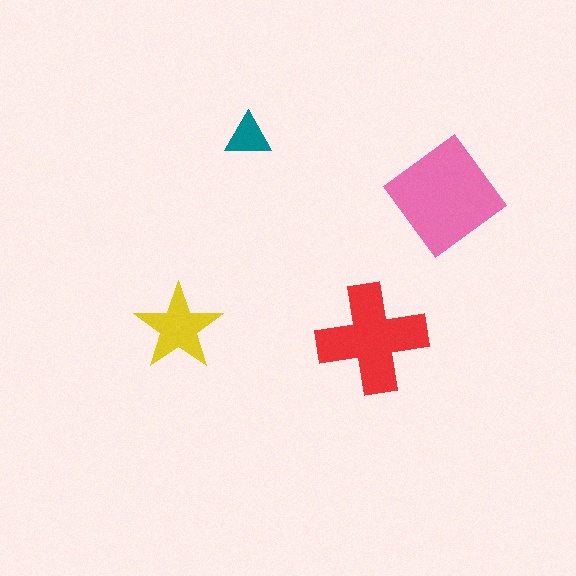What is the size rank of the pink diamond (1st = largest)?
1st.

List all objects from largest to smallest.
The pink diamond, the red cross, the yellow star, the teal triangle.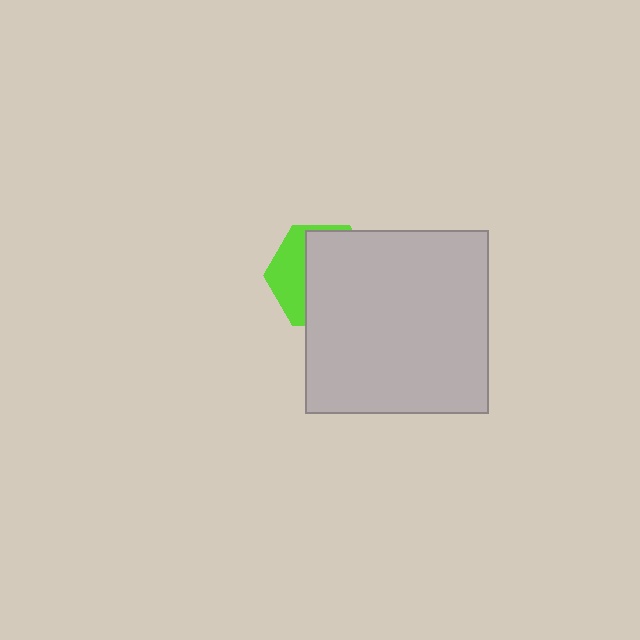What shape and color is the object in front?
The object in front is a light gray square.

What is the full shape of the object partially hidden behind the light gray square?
The partially hidden object is a lime hexagon.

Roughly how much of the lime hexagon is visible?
A small part of it is visible (roughly 34%).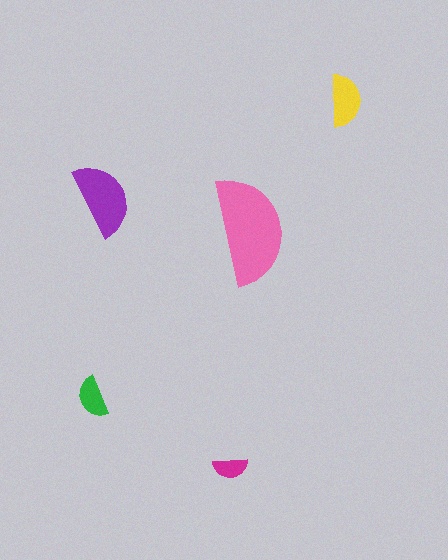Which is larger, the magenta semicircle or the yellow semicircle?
The yellow one.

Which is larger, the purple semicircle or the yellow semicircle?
The purple one.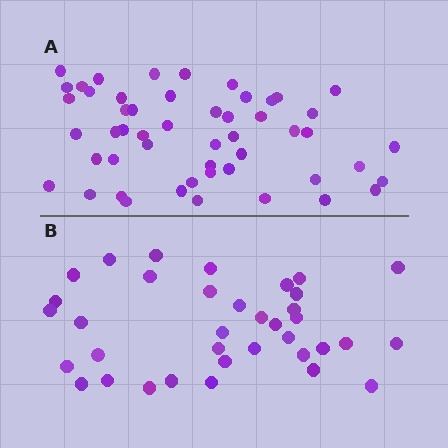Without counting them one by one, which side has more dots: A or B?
Region A (the top region) has more dots.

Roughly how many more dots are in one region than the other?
Region A has approximately 15 more dots than region B.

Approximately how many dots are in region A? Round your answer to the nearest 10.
About 50 dots. (The exact count is 51, which rounds to 50.)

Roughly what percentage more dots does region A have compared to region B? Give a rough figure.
About 40% more.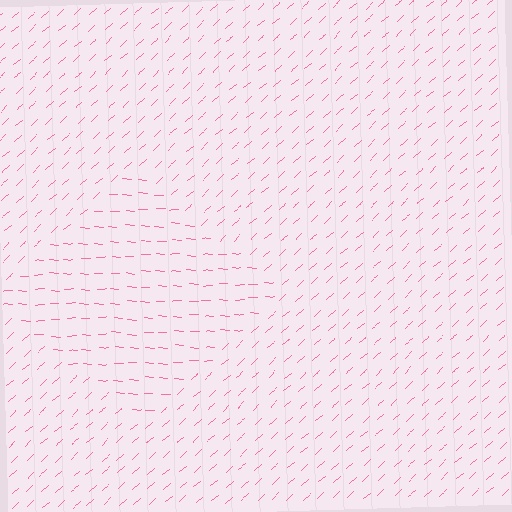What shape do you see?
I see a diamond.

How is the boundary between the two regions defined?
The boundary is defined purely by a change in line orientation (approximately 45 degrees difference). All lines are the same color and thickness.